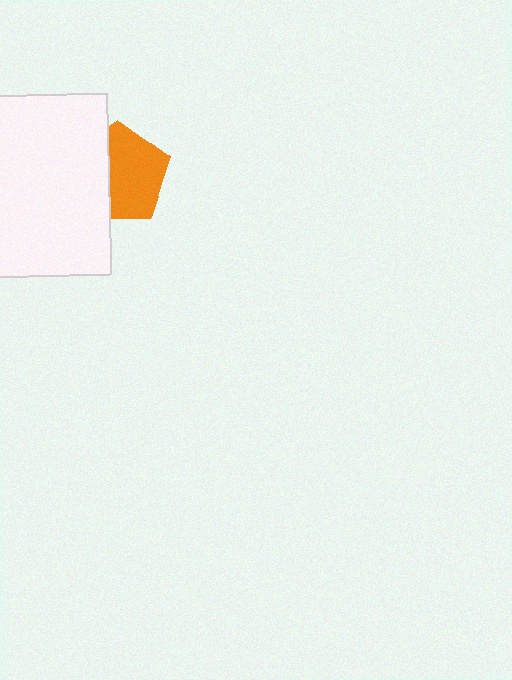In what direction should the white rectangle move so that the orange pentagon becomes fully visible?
The white rectangle should move left. That is the shortest direction to clear the overlap and leave the orange pentagon fully visible.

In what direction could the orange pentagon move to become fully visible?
The orange pentagon could move right. That would shift it out from behind the white rectangle entirely.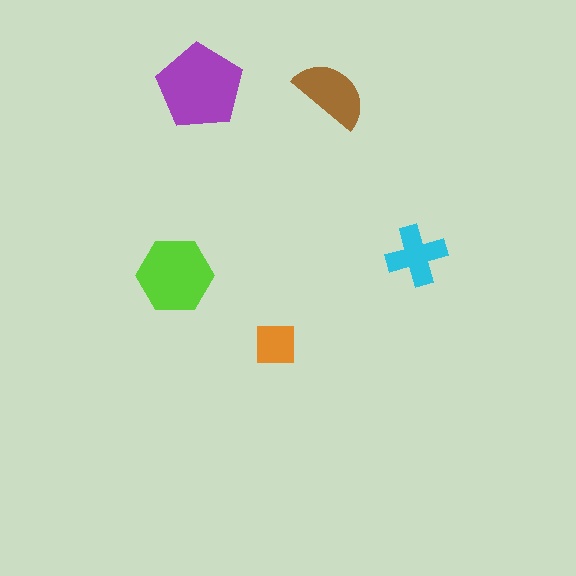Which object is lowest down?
The orange square is bottommost.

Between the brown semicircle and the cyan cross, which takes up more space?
The brown semicircle.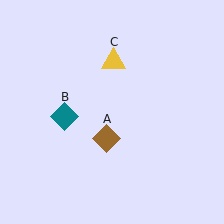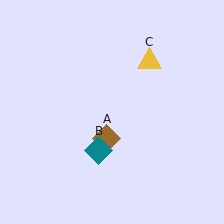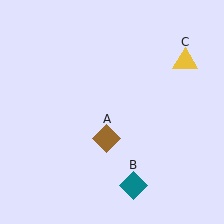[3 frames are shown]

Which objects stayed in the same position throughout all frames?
Brown diamond (object A) remained stationary.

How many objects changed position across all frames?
2 objects changed position: teal diamond (object B), yellow triangle (object C).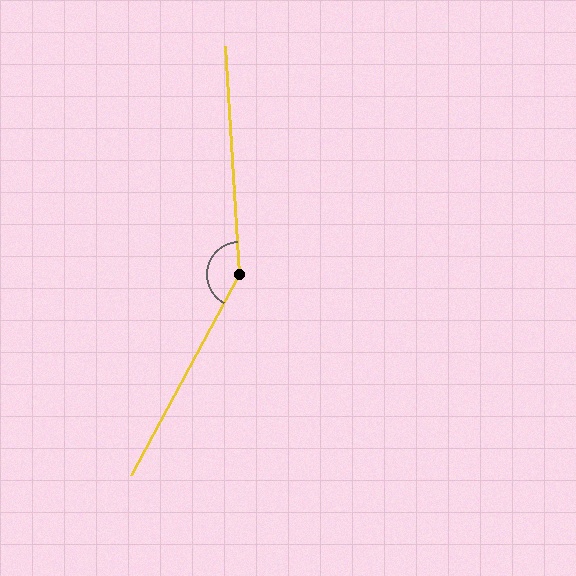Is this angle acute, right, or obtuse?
It is obtuse.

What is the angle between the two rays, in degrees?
Approximately 148 degrees.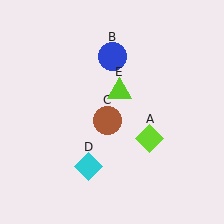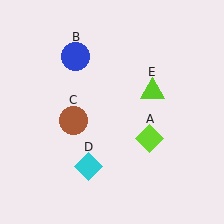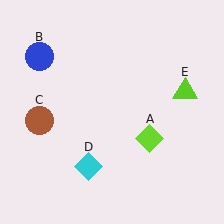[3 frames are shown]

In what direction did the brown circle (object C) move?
The brown circle (object C) moved left.